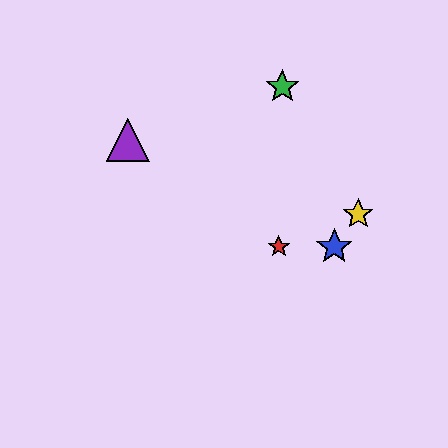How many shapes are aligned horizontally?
2 shapes (the red star, the blue star) are aligned horizontally.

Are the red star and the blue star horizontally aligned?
Yes, both are at y≈247.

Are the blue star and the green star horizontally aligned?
No, the blue star is at y≈247 and the green star is at y≈87.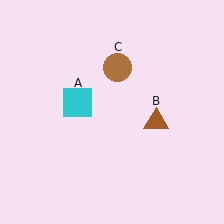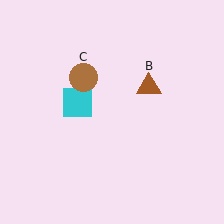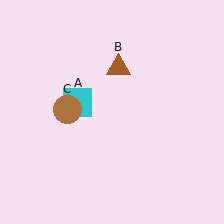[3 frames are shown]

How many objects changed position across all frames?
2 objects changed position: brown triangle (object B), brown circle (object C).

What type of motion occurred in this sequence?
The brown triangle (object B), brown circle (object C) rotated counterclockwise around the center of the scene.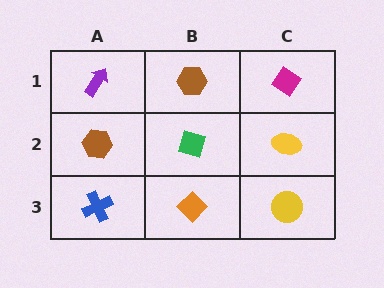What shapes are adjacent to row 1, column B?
A green diamond (row 2, column B), a purple arrow (row 1, column A), a magenta diamond (row 1, column C).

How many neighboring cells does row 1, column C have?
2.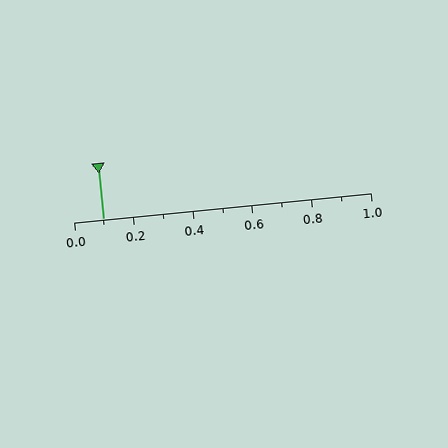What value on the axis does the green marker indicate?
The marker indicates approximately 0.1.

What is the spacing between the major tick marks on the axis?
The major ticks are spaced 0.2 apart.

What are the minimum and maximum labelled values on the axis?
The axis runs from 0.0 to 1.0.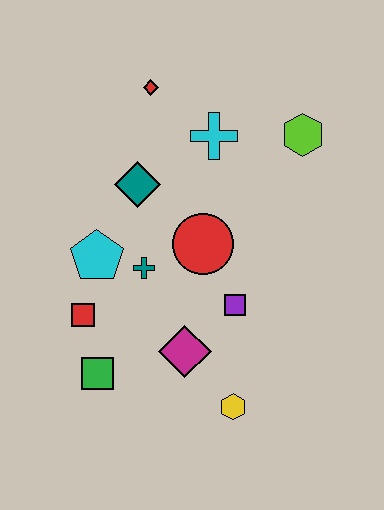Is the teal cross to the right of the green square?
Yes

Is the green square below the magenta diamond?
Yes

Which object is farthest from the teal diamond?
The yellow hexagon is farthest from the teal diamond.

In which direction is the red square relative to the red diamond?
The red square is below the red diamond.